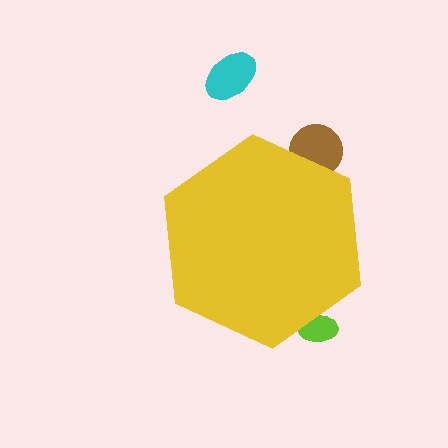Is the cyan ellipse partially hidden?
No, the cyan ellipse is fully visible.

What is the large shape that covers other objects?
A yellow hexagon.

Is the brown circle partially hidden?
Yes, the brown circle is partially hidden behind the yellow hexagon.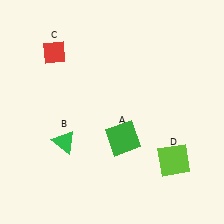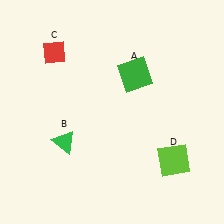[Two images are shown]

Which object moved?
The green square (A) moved up.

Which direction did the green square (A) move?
The green square (A) moved up.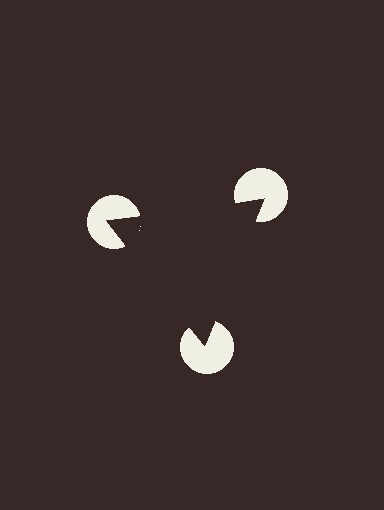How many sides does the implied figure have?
3 sides.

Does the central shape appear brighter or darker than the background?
It typically appears slightly darker than the background, even though no actual brightness change is drawn.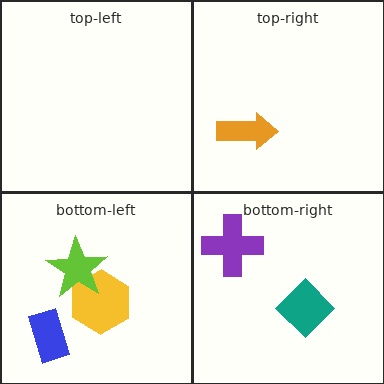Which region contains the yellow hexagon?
The bottom-left region.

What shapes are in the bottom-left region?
The blue rectangle, the yellow hexagon, the lime star.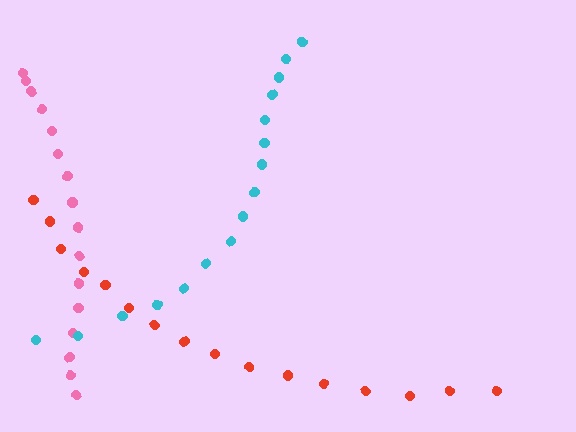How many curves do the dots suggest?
There are 3 distinct paths.